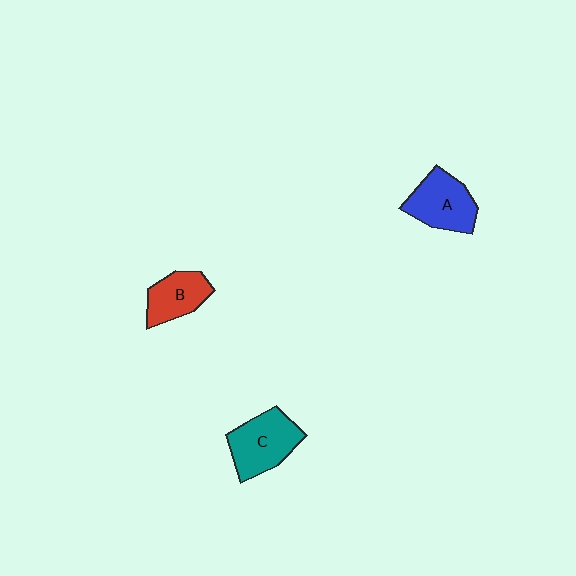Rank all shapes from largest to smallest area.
From largest to smallest: C (teal), A (blue), B (red).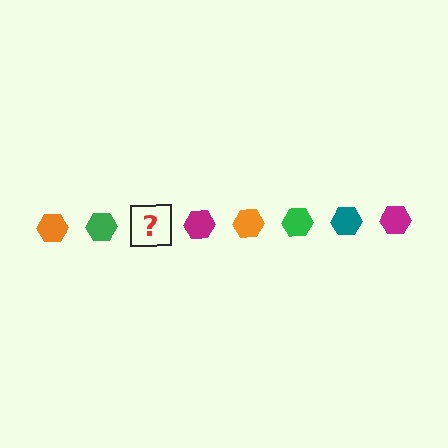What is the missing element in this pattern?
The missing element is a teal hexagon.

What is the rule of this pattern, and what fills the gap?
The rule is that the pattern cycles through orange, green, teal, magenta hexagons. The gap should be filled with a teal hexagon.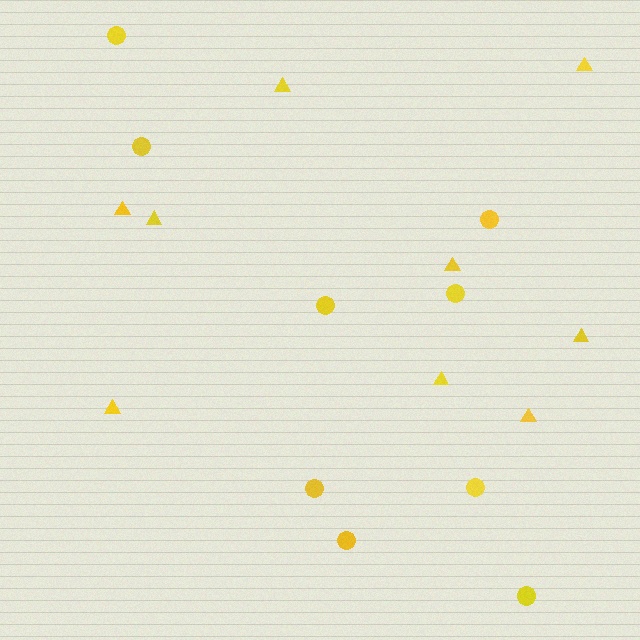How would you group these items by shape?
There are 2 groups: one group of circles (9) and one group of triangles (9).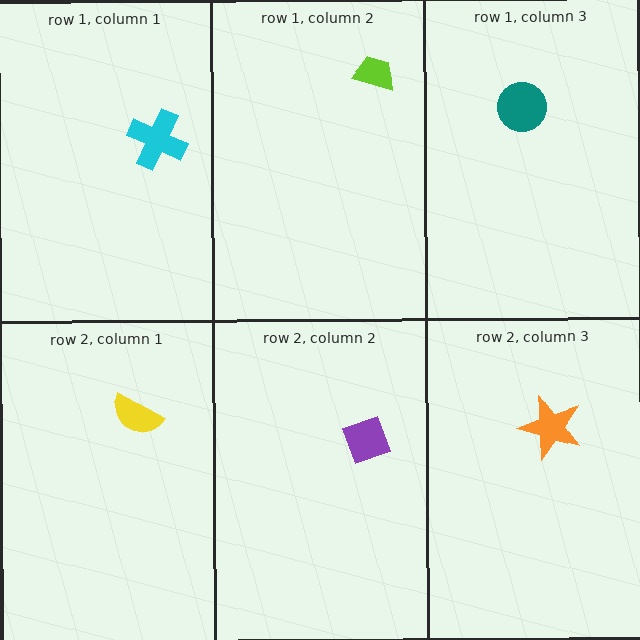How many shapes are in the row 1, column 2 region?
1.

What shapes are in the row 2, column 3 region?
The orange star.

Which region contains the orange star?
The row 2, column 3 region.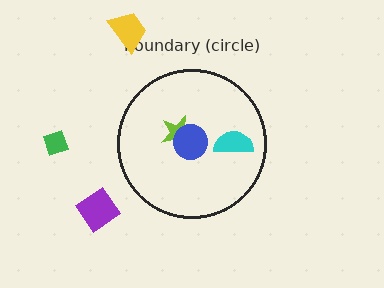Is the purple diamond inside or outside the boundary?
Outside.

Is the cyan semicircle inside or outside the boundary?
Inside.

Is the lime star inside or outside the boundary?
Inside.